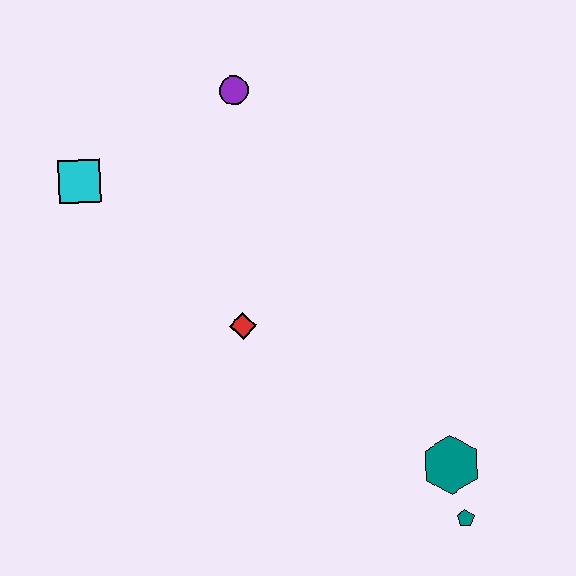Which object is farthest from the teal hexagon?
The cyan square is farthest from the teal hexagon.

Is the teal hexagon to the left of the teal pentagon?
Yes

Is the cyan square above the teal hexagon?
Yes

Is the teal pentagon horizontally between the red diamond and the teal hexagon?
No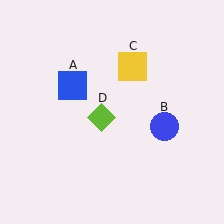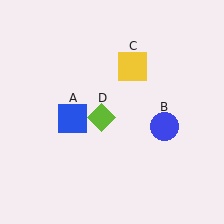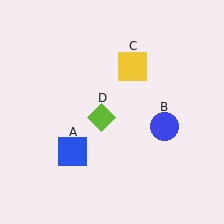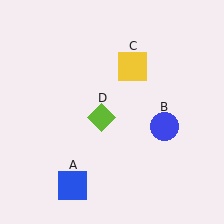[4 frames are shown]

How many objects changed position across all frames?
1 object changed position: blue square (object A).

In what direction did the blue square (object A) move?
The blue square (object A) moved down.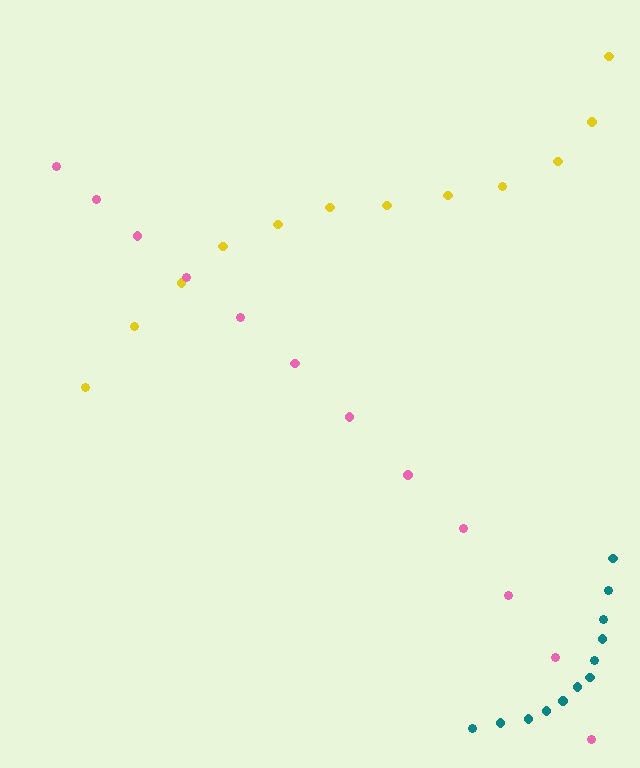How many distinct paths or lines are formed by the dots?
There are 3 distinct paths.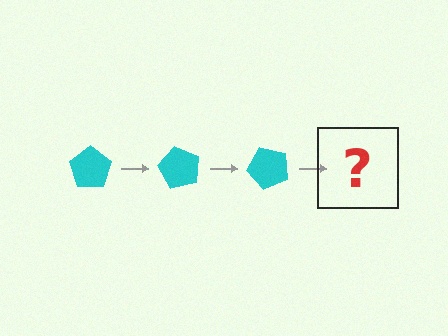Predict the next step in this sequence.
The next step is a cyan pentagon rotated 180 degrees.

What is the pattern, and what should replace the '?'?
The pattern is that the pentagon rotates 60 degrees each step. The '?' should be a cyan pentagon rotated 180 degrees.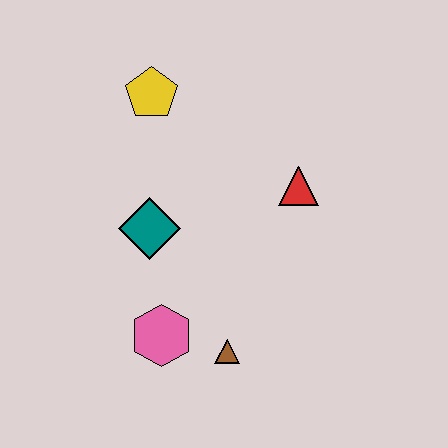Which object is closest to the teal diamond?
The pink hexagon is closest to the teal diamond.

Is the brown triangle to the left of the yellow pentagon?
No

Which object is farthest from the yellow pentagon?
The brown triangle is farthest from the yellow pentagon.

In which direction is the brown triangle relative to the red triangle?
The brown triangle is below the red triangle.